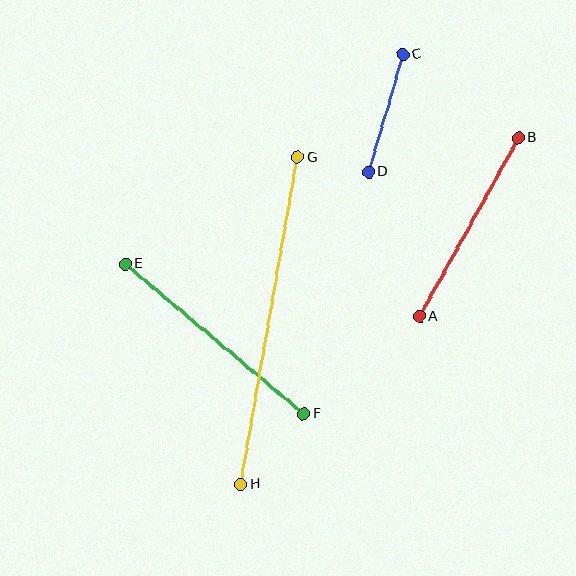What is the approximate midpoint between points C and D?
The midpoint is at approximately (386, 113) pixels.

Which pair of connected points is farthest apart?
Points G and H are farthest apart.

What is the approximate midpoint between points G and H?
The midpoint is at approximately (269, 321) pixels.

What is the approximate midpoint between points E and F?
The midpoint is at approximately (214, 339) pixels.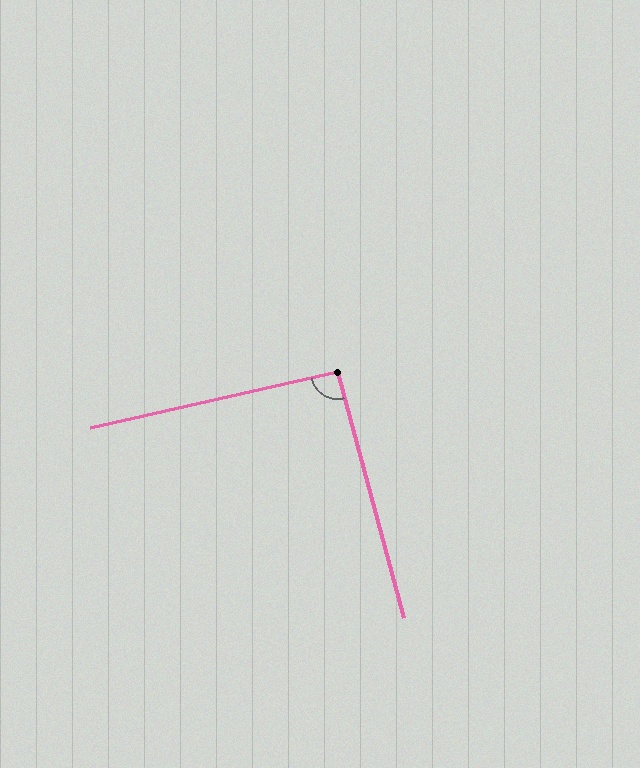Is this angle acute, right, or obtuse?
It is approximately a right angle.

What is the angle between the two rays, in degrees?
Approximately 92 degrees.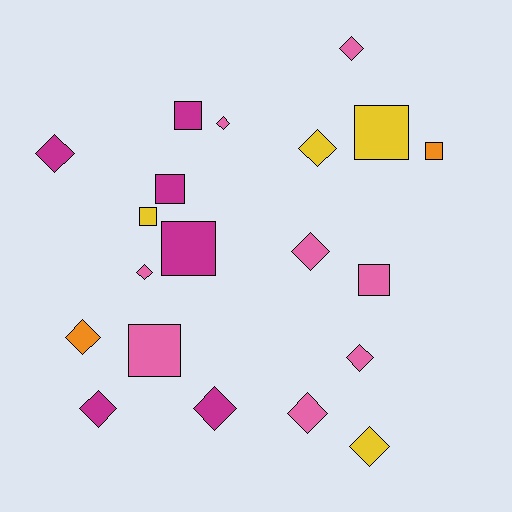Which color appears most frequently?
Pink, with 8 objects.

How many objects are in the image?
There are 20 objects.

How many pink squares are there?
There are 2 pink squares.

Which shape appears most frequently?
Diamond, with 12 objects.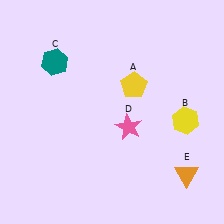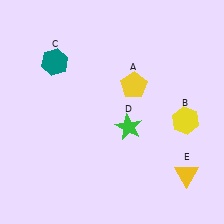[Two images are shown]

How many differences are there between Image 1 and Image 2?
There are 2 differences between the two images.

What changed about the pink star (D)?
In Image 1, D is pink. In Image 2, it changed to green.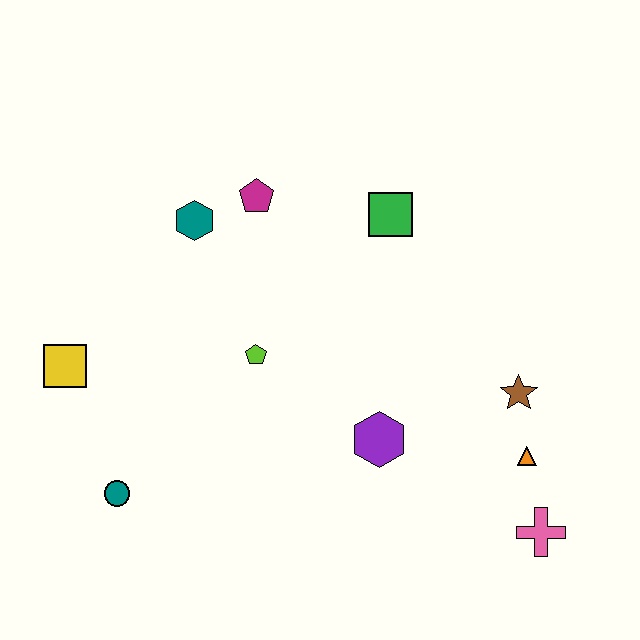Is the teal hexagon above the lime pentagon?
Yes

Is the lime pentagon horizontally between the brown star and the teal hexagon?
Yes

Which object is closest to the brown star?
The orange triangle is closest to the brown star.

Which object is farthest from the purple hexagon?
The yellow square is farthest from the purple hexagon.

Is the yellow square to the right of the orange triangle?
No